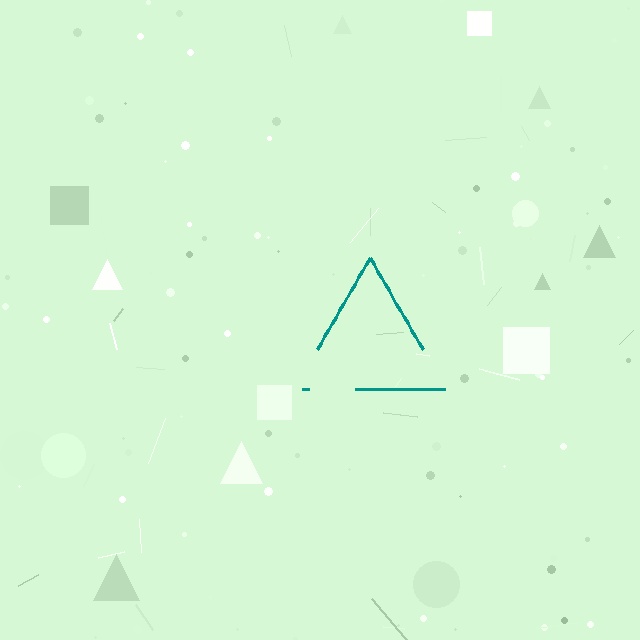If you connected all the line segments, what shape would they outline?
They would outline a triangle.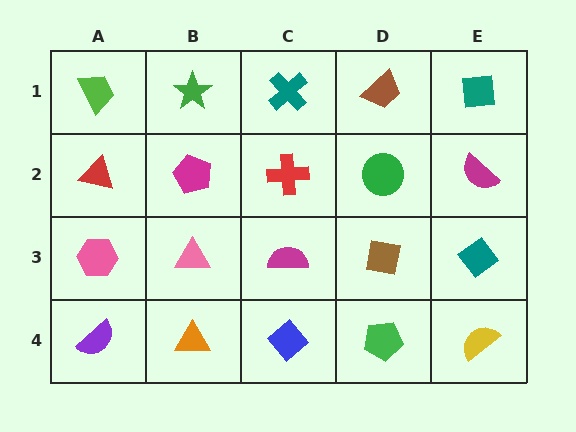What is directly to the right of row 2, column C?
A green circle.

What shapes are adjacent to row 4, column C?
A magenta semicircle (row 3, column C), an orange triangle (row 4, column B), a green pentagon (row 4, column D).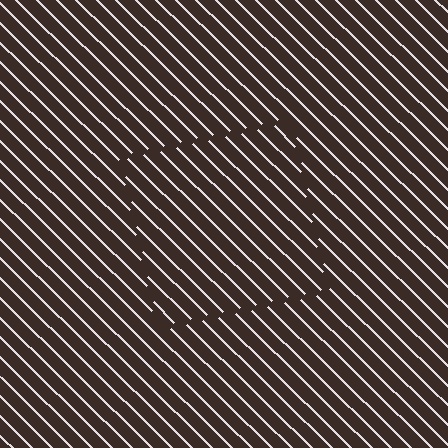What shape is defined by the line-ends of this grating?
An illusory square. The interior of the shape contains the same grating, shifted by half a period — the contour is defined by the phase discontinuity where line-ends from the inner and outer gratings abut.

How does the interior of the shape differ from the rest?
The interior of the shape contains the same grating, shifted by half a period — the contour is defined by the phase discontinuity where line-ends from the inner and outer gratings abut.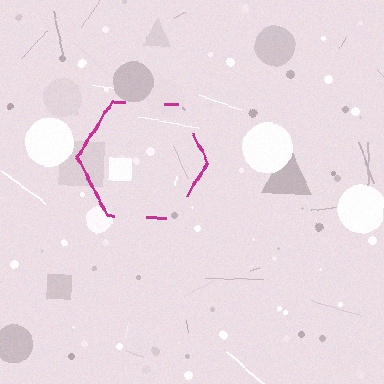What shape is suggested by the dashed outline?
The dashed outline suggests a hexagon.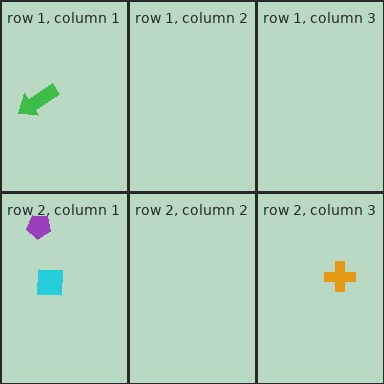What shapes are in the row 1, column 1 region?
The green arrow.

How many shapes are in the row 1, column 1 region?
1.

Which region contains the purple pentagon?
The row 2, column 1 region.